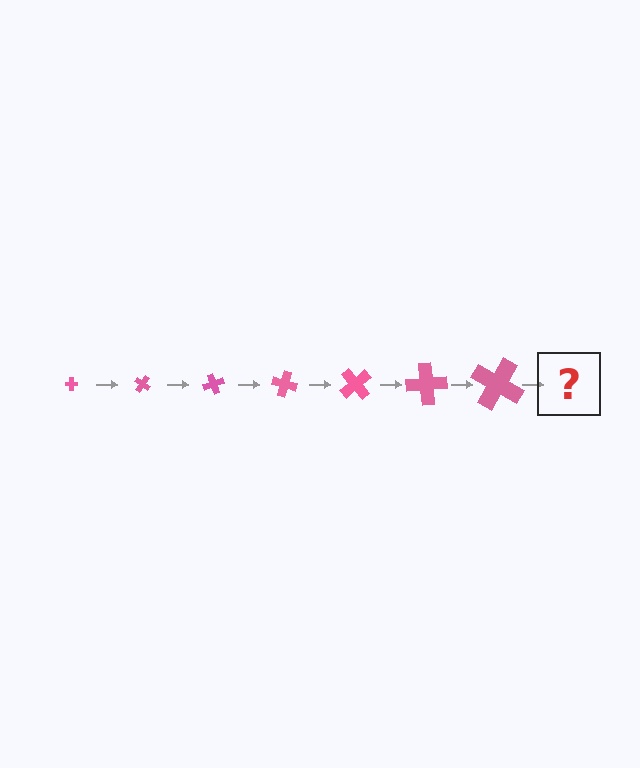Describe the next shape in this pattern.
It should be a cross, larger than the previous one and rotated 245 degrees from the start.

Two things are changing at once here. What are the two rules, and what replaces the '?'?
The two rules are that the cross grows larger each step and it rotates 35 degrees each step. The '?' should be a cross, larger than the previous one and rotated 245 degrees from the start.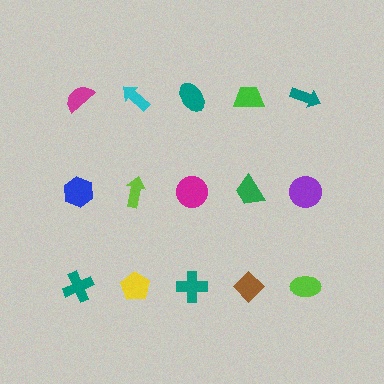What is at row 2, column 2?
A lime arrow.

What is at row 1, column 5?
A teal arrow.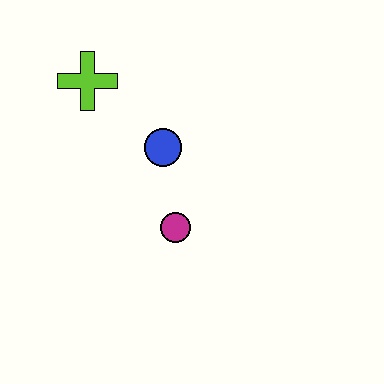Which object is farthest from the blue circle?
The lime cross is farthest from the blue circle.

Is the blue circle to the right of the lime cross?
Yes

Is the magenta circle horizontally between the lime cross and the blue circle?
No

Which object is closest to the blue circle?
The magenta circle is closest to the blue circle.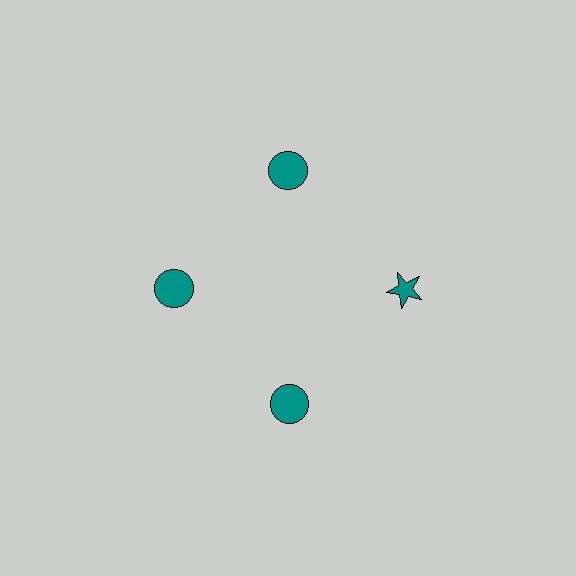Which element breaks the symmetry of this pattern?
The teal star at roughly the 3 o'clock position breaks the symmetry. All other shapes are teal circles.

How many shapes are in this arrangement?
There are 4 shapes arranged in a ring pattern.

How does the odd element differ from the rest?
It has a different shape: star instead of circle.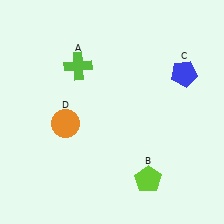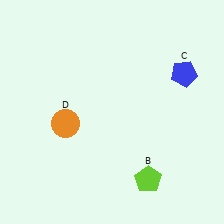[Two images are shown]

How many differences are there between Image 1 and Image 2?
There is 1 difference between the two images.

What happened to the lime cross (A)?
The lime cross (A) was removed in Image 2. It was in the top-left area of Image 1.